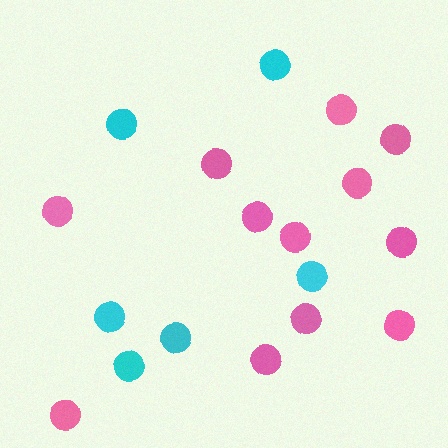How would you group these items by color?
There are 2 groups: one group of pink circles (12) and one group of cyan circles (6).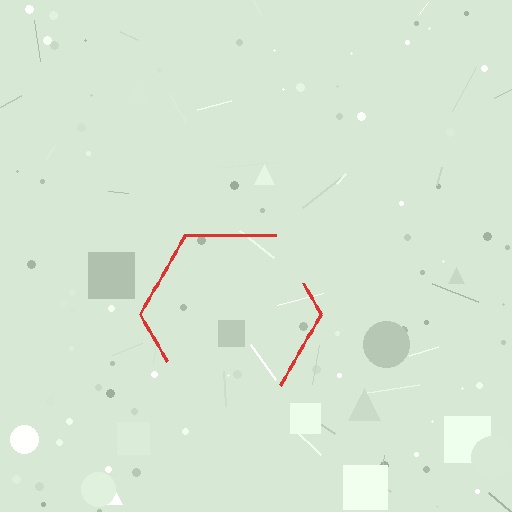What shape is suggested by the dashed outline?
The dashed outline suggests a hexagon.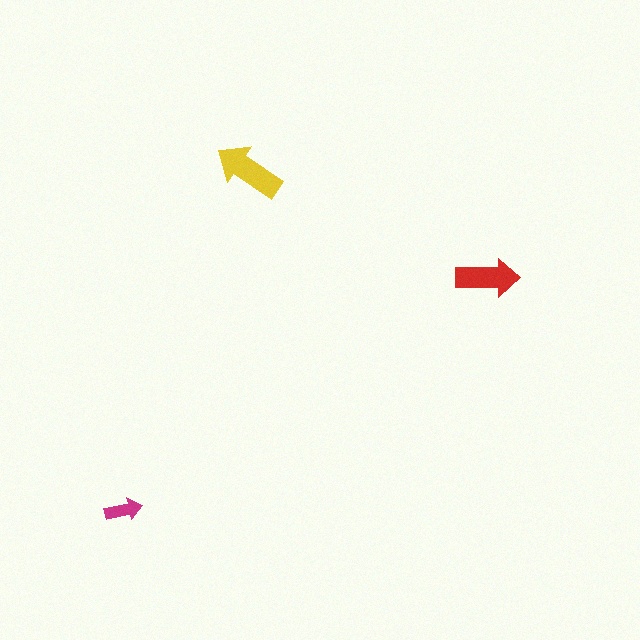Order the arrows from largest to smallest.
the yellow one, the red one, the magenta one.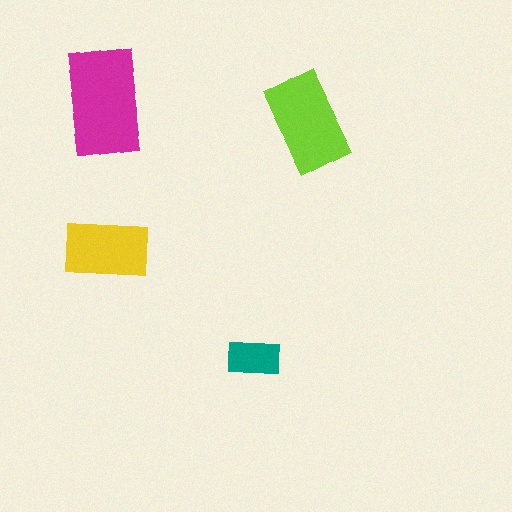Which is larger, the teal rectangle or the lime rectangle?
The lime one.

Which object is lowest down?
The teal rectangle is bottommost.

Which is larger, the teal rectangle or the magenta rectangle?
The magenta one.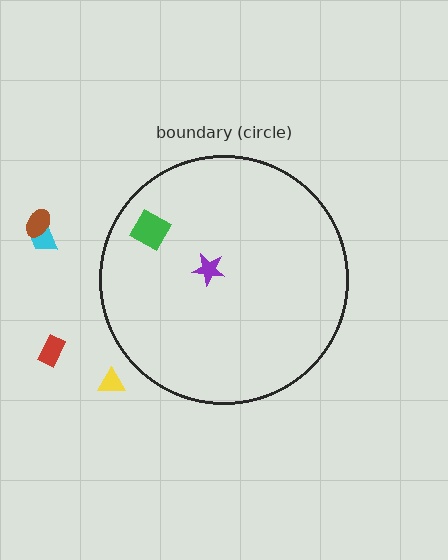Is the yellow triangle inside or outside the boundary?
Outside.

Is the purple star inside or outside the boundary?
Inside.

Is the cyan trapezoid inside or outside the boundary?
Outside.